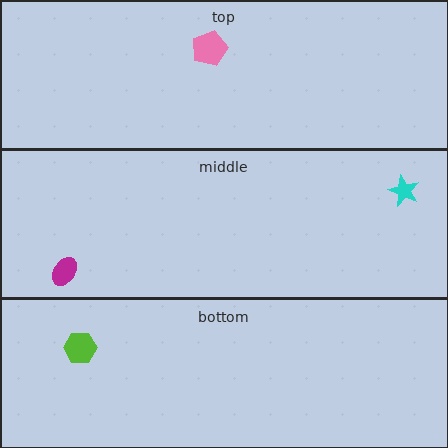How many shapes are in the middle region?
2.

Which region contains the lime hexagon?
The bottom region.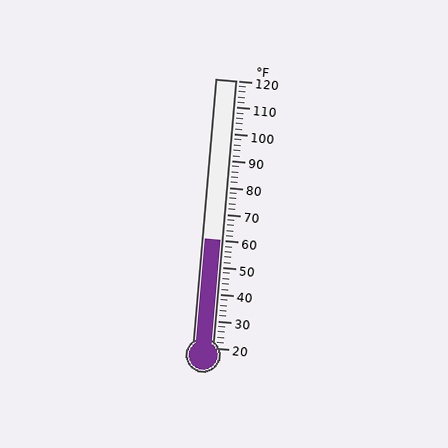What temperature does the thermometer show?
The thermometer shows approximately 60°F.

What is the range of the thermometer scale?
The thermometer scale ranges from 20°F to 120°F.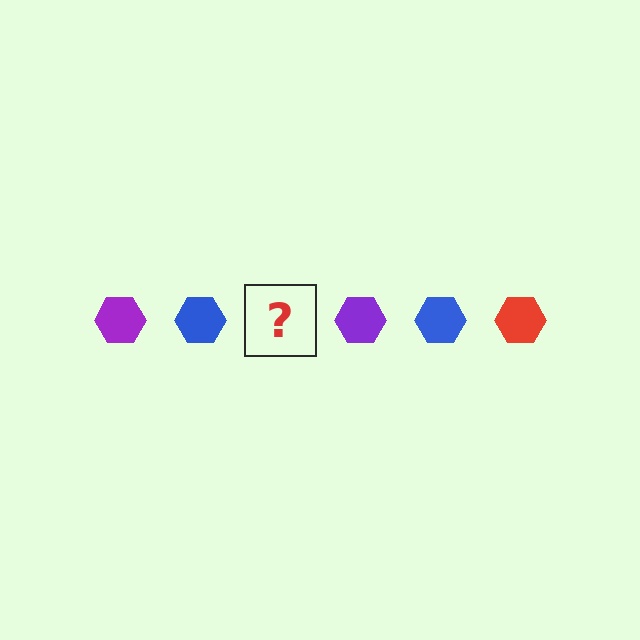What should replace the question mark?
The question mark should be replaced with a red hexagon.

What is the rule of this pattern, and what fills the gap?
The rule is that the pattern cycles through purple, blue, red hexagons. The gap should be filled with a red hexagon.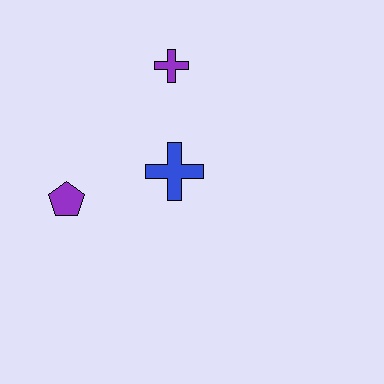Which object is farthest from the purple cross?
The purple pentagon is farthest from the purple cross.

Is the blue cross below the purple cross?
Yes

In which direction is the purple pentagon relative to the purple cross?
The purple pentagon is below the purple cross.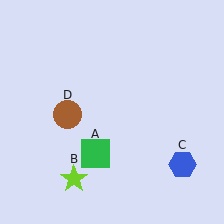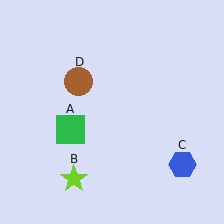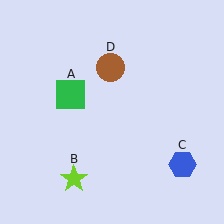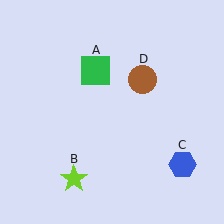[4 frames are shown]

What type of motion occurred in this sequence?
The green square (object A), brown circle (object D) rotated clockwise around the center of the scene.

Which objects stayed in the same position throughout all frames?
Lime star (object B) and blue hexagon (object C) remained stationary.